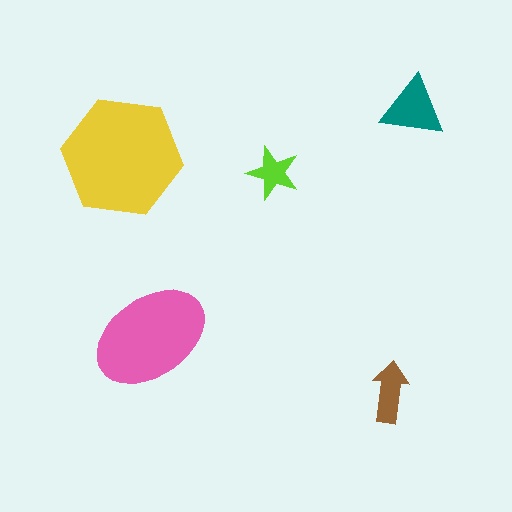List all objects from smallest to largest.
The lime star, the brown arrow, the teal triangle, the pink ellipse, the yellow hexagon.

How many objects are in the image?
There are 5 objects in the image.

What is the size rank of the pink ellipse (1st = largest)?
2nd.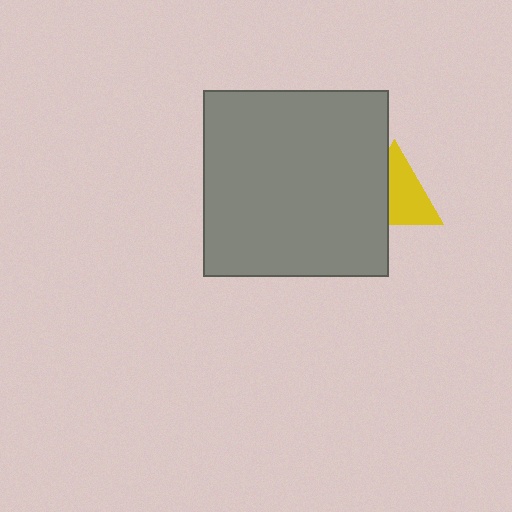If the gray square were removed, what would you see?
You would see the complete yellow triangle.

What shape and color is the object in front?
The object in front is a gray square.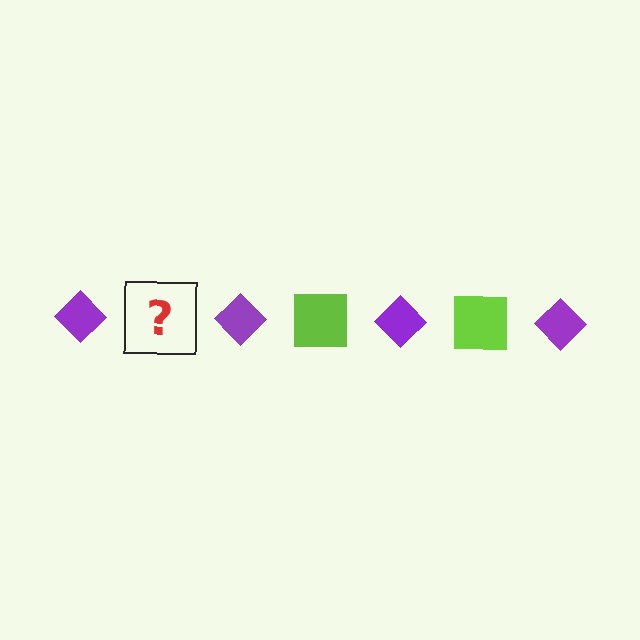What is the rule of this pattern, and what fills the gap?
The rule is that the pattern alternates between purple diamond and lime square. The gap should be filled with a lime square.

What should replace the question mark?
The question mark should be replaced with a lime square.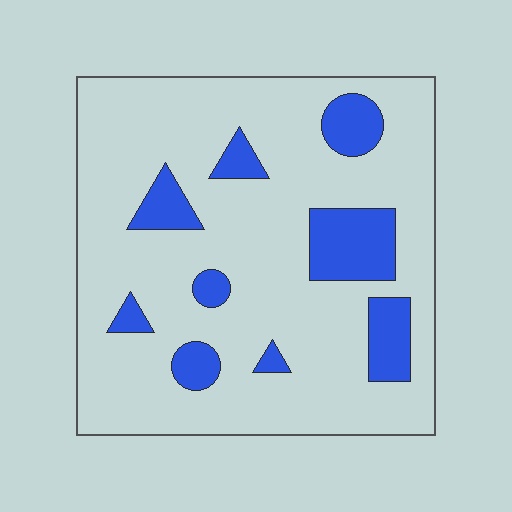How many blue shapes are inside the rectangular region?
9.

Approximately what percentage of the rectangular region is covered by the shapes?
Approximately 15%.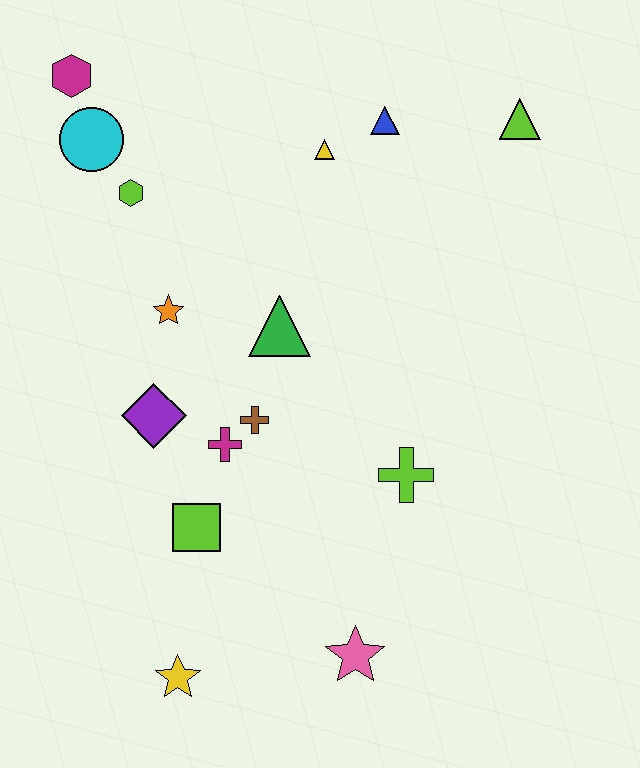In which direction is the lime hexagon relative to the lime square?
The lime hexagon is above the lime square.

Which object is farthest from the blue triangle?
The yellow star is farthest from the blue triangle.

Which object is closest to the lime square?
The magenta cross is closest to the lime square.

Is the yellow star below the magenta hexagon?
Yes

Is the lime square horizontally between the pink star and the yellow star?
Yes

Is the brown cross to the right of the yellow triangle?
No